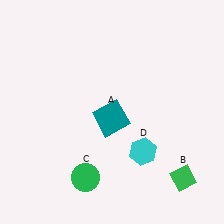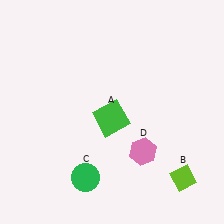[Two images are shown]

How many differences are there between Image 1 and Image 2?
There are 3 differences between the two images.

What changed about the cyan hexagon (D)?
In Image 1, D is cyan. In Image 2, it changed to pink.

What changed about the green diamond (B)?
In Image 1, B is green. In Image 2, it changed to lime.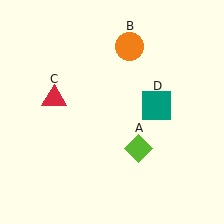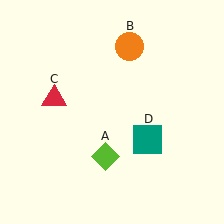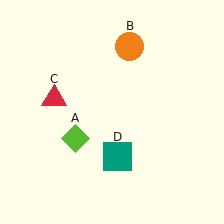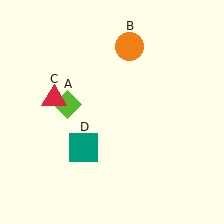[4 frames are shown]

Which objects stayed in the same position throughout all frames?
Orange circle (object B) and red triangle (object C) remained stationary.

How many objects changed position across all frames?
2 objects changed position: lime diamond (object A), teal square (object D).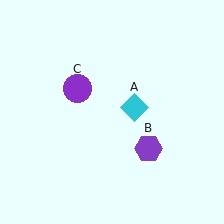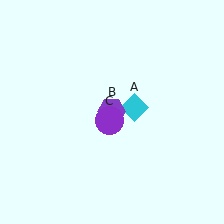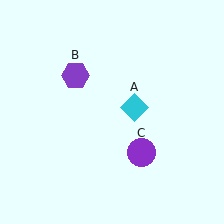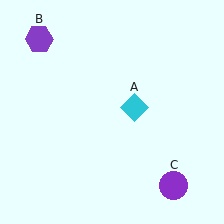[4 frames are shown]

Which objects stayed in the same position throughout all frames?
Cyan diamond (object A) remained stationary.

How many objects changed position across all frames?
2 objects changed position: purple hexagon (object B), purple circle (object C).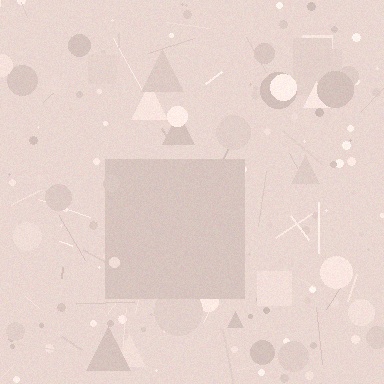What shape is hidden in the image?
A square is hidden in the image.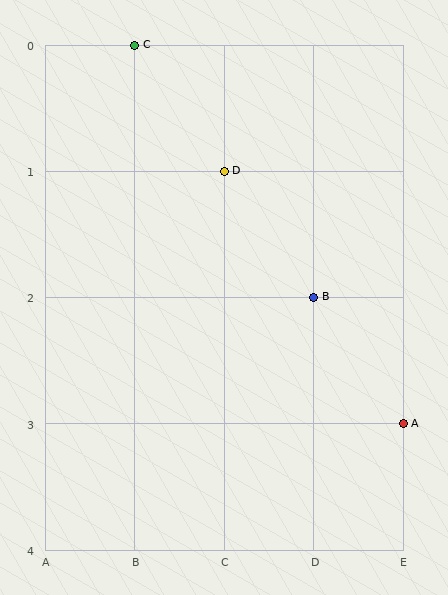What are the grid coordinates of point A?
Point A is at grid coordinates (E, 3).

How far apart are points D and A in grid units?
Points D and A are 2 columns and 2 rows apart (about 2.8 grid units diagonally).